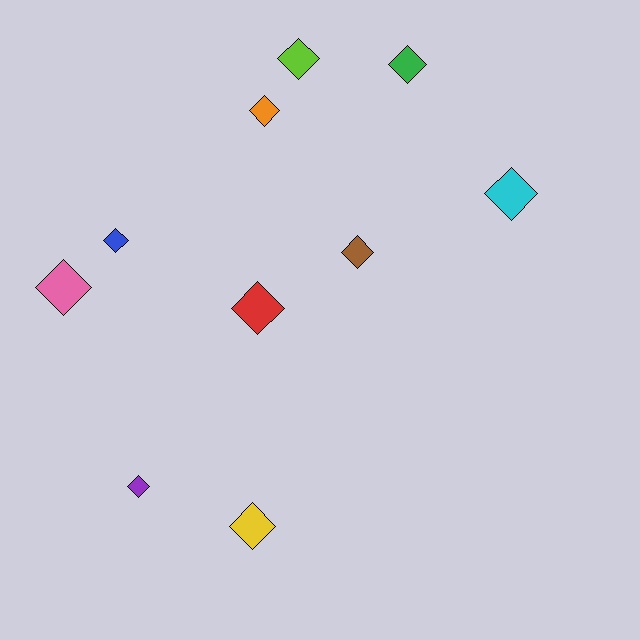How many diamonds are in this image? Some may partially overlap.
There are 10 diamonds.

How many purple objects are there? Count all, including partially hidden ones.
There is 1 purple object.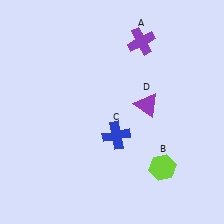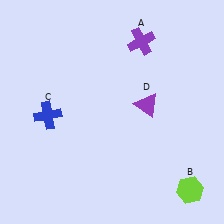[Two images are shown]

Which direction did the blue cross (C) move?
The blue cross (C) moved left.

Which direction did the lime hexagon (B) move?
The lime hexagon (B) moved right.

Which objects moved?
The objects that moved are: the lime hexagon (B), the blue cross (C).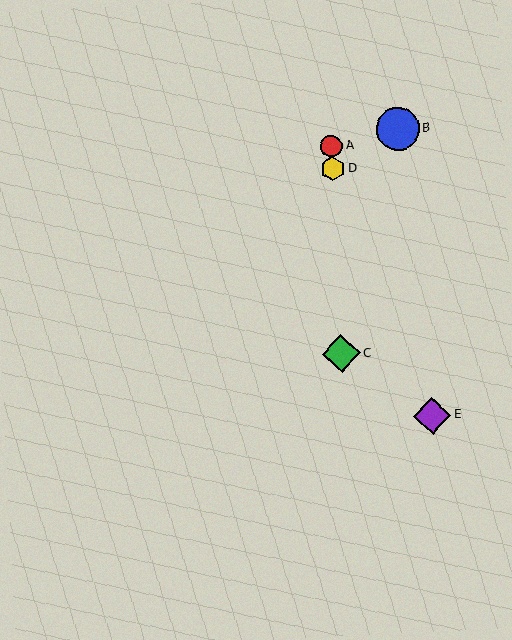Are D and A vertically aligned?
Yes, both are at x≈332.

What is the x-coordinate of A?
Object A is at x≈331.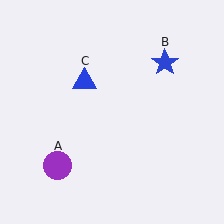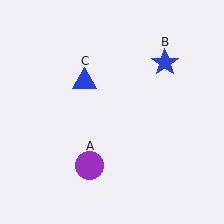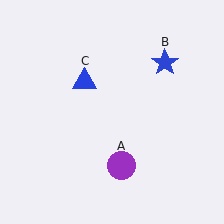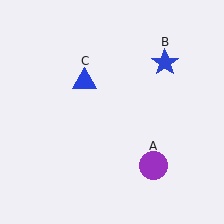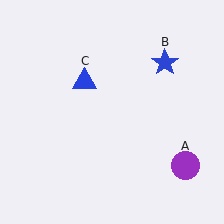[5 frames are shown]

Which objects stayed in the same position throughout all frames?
Blue star (object B) and blue triangle (object C) remained stationary.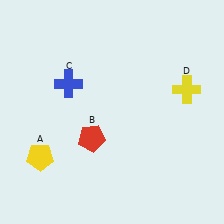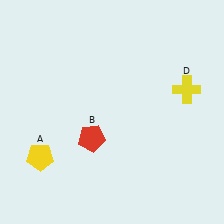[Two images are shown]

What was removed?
The blue cross (C) was removed in Image 2.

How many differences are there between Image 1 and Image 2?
There is 1 difference between the two images.